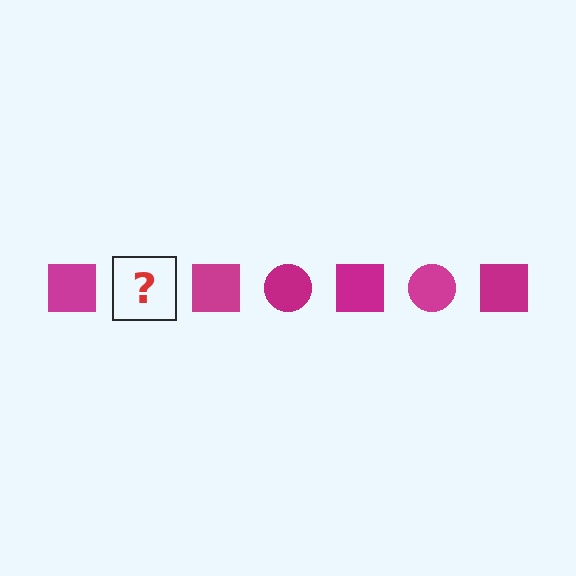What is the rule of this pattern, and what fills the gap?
The rule is that the pattern cycles through square, circle shapes in magenta. The gap should be filled with a magenta circle.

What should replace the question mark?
The question mark should be replaced with a magenta circle.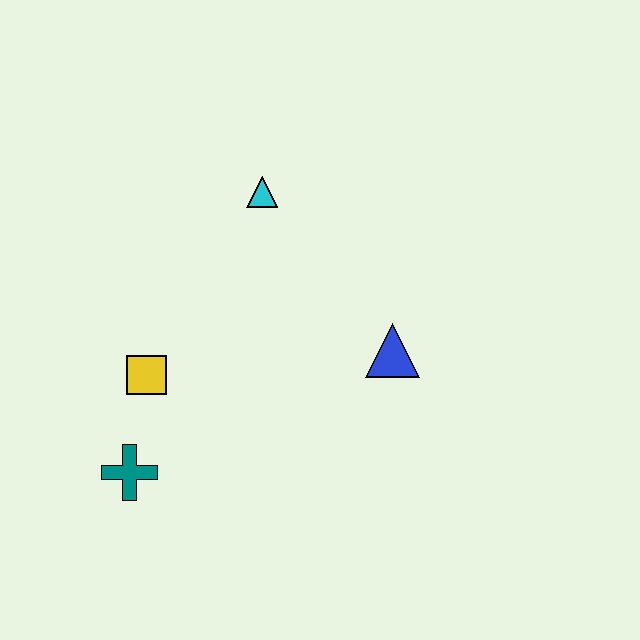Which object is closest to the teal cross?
The yellow square is closest to the teal cross.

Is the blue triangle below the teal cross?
No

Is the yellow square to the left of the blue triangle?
Yes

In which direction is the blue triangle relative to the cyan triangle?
The blue triangle is below the cyan triangle.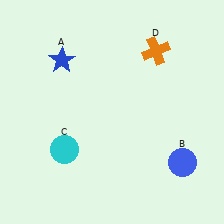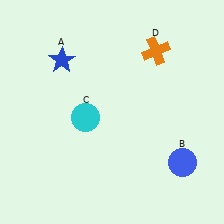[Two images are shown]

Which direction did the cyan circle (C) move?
The cyan circle (C) moved up.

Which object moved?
The cyan circle (C) moved up.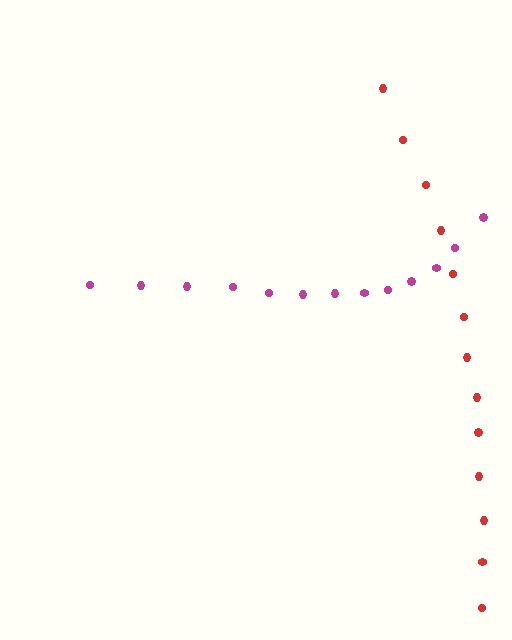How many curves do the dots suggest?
There are 2 distinct paths.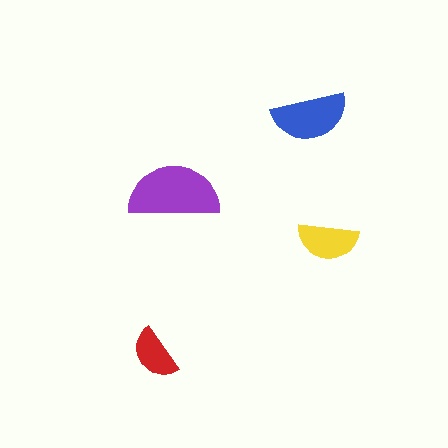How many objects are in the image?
There are 4 objects in the image.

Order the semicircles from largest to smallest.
the purple one, the blue one, the yellow one, the red one.